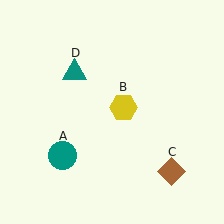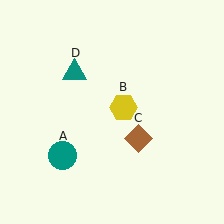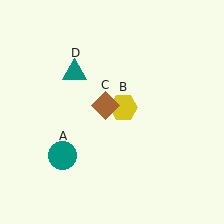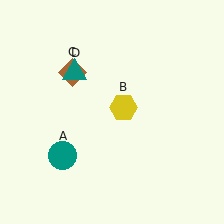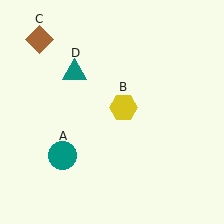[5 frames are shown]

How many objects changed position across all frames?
1 object changed position: brown diamond (object C).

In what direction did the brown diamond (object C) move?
The brown diamond (object C) moved up and to the left.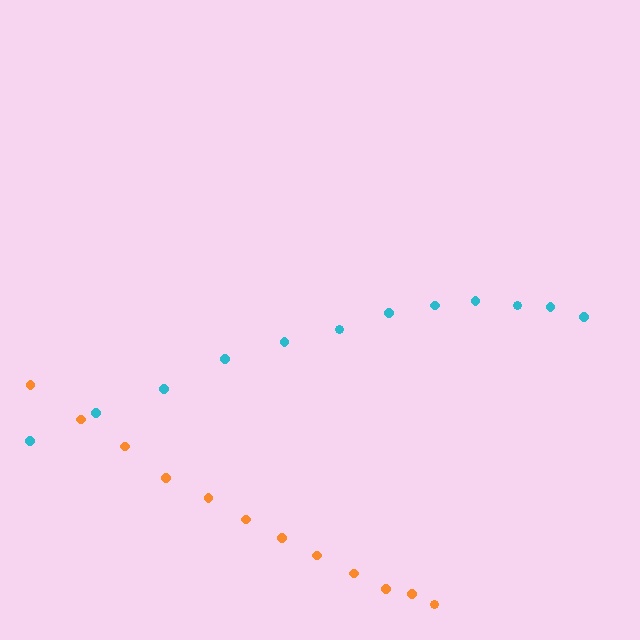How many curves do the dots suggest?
There are 2 distinct paths.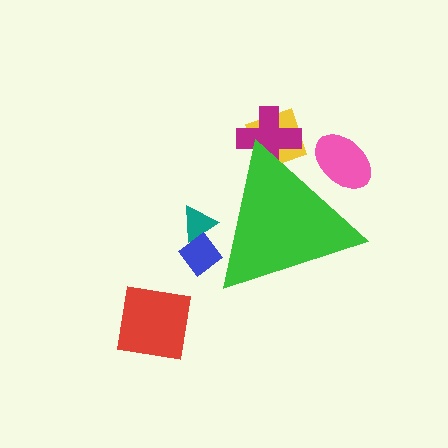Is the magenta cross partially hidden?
Yes, the magenta cross is partially hidden behind the green triangle.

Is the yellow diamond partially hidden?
Yes, the yellow diamond is partially hidden behind the green triangle.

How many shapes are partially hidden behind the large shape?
5 shapes are partially hidden.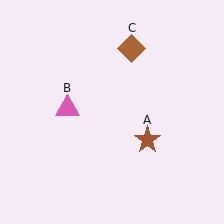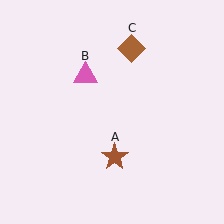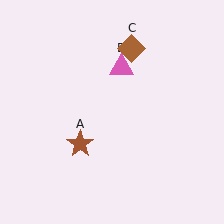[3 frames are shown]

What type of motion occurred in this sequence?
The brown star (object A), pink triangle (object B) rotated clockwise around the center of the scene.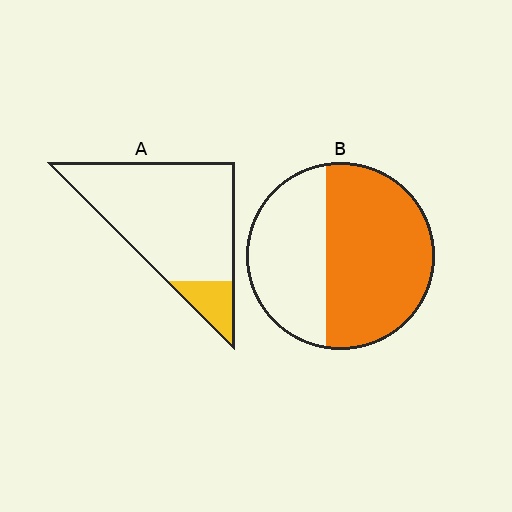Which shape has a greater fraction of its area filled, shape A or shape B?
Shape B.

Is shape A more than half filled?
No.